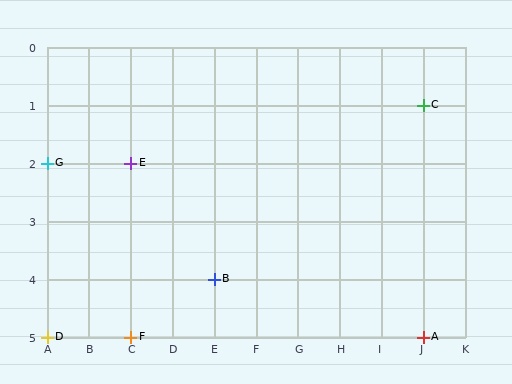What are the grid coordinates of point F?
Point F is at grid coordinates (C, 5).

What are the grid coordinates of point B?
Point B is at grid coordinates (E, 4).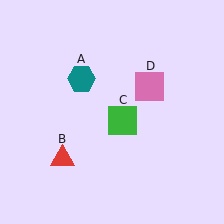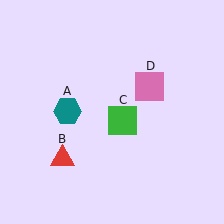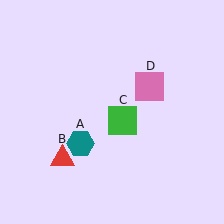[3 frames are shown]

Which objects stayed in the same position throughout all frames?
Red triangle (object B) and green square (object C) and pink square (object D) remained stationary.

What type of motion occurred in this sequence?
The teal hexagon (object A) rotated counterclockwise around the center of the scene.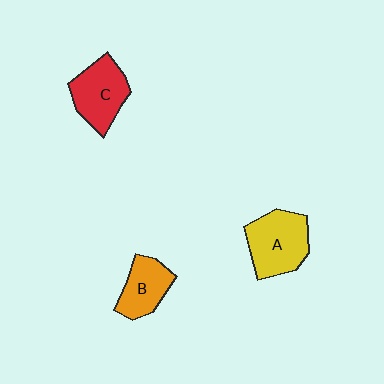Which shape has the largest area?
Shape A (yellow).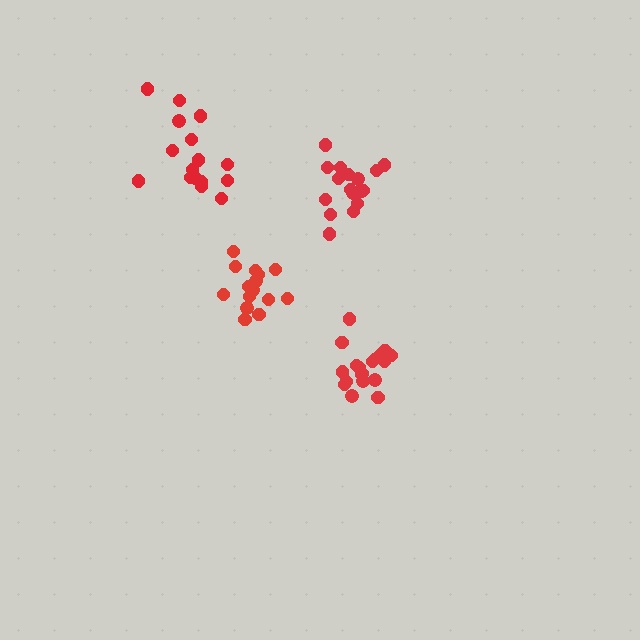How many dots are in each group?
Group 1: 16 dots, Group 2: 19 dots, Group 3: 15 dots, Group 4: 18 dots (68 total).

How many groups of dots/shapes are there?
There are 4 groups.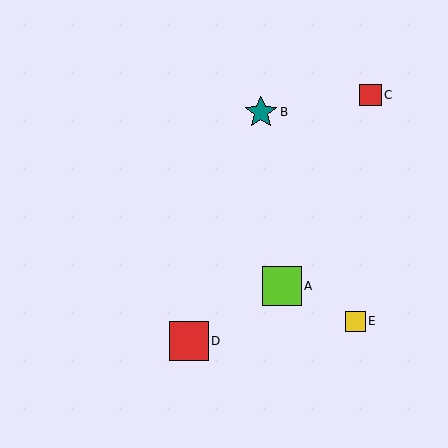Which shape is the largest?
The red square (labeled D) is the largest.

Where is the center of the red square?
The center of the red square is at (370, 95).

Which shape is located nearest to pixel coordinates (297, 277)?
The lime square (labeled A) at (282, 286) is nearest to that location.